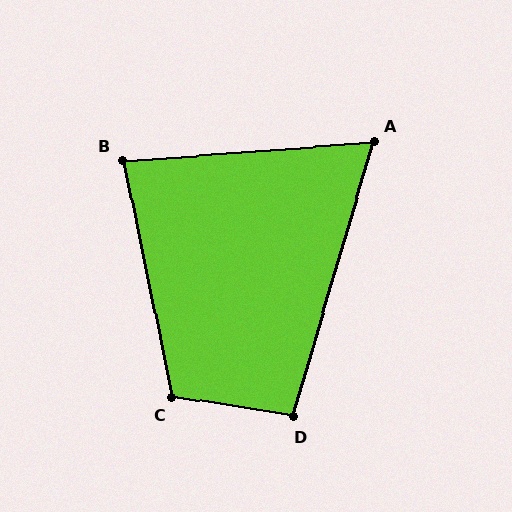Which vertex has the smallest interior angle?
A, at approximately 69 degrees.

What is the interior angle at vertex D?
Approximately 97 degrees (obtuse).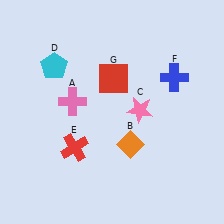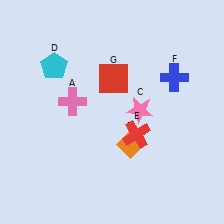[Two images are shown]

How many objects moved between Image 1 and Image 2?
1 object moved between the two images.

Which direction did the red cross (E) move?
The red cross (E) moved right.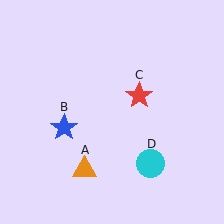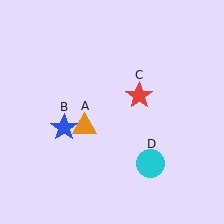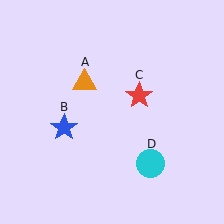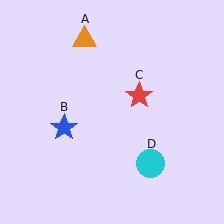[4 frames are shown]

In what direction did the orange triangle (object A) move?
The orange triangle (object A) moved up.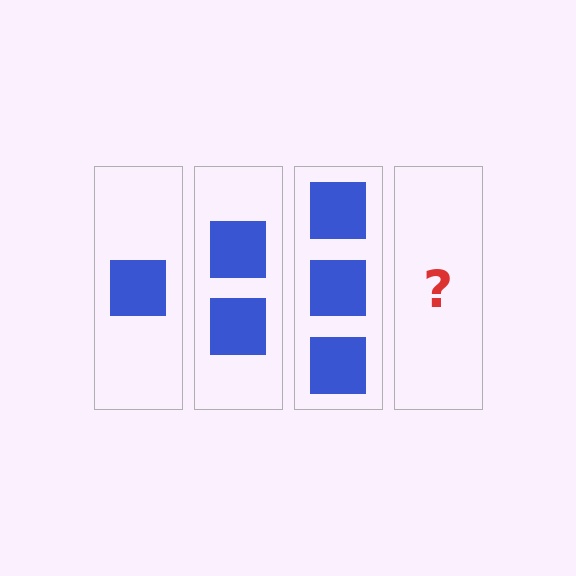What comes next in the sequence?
The next element should be 4 squares.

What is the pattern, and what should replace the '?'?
The pattern is that each step adds one more square. The '?' should be 4 squares.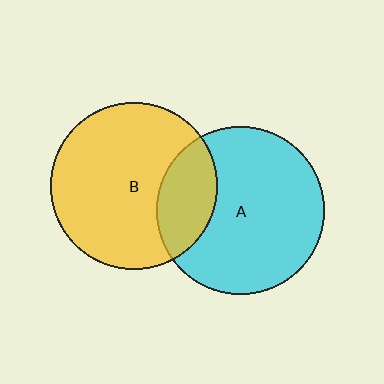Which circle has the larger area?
Circle A (cyan).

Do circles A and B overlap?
Yes.